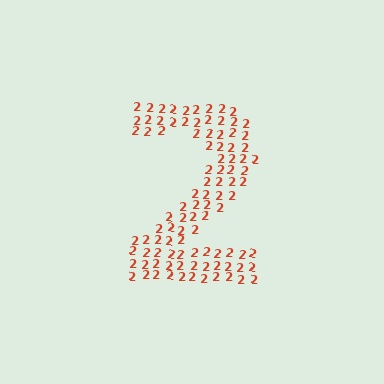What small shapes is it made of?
It is made of small digit 2's.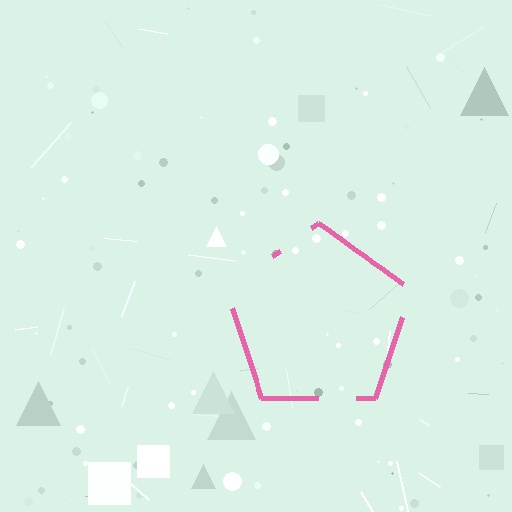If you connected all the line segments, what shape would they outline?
They would outline a pentagon.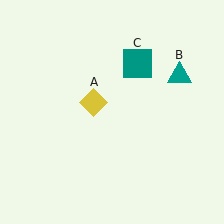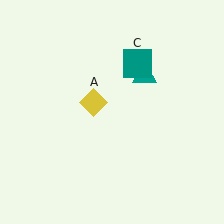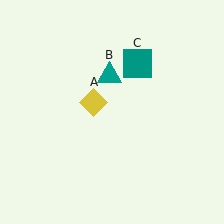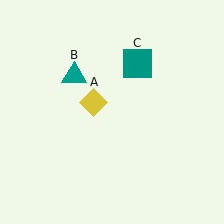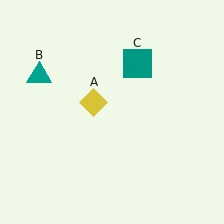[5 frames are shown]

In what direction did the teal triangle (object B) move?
The teal triangle (object B) moved left.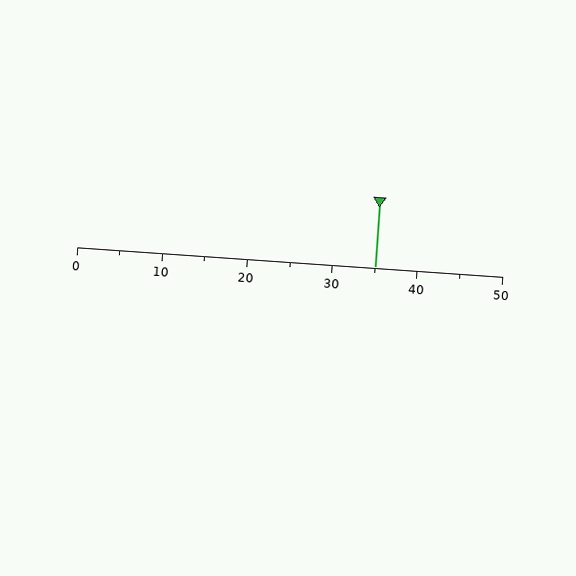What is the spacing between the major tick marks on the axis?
The major ticks are spaced 10 apart.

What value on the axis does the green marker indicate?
The marker indicates approximately 35.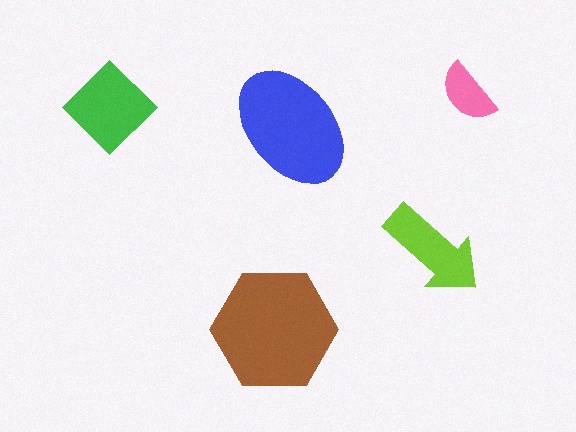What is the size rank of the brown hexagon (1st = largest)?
1st.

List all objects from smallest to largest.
The pink semicircle, the lime arrow, the green diamond, the blue ellipse, the brown hexagon.